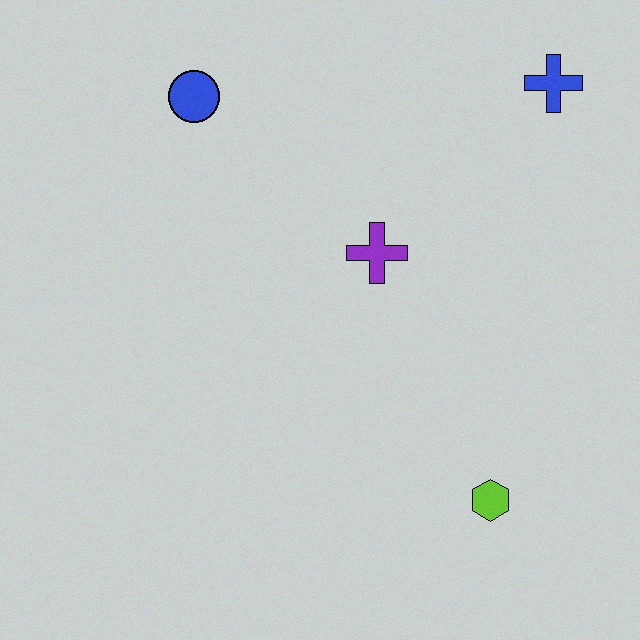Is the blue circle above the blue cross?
No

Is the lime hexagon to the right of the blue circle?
Yes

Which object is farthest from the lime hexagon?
The blue circle is farthest from the lime hexagon.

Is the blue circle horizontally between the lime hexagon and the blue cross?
No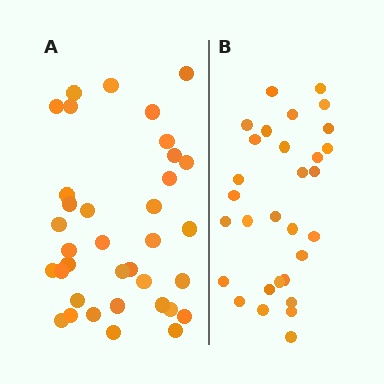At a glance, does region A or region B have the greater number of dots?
Region A (the left region) has more dots.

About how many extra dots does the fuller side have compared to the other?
Region A has about 6 more dots than region B.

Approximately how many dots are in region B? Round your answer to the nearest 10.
About 30 dots.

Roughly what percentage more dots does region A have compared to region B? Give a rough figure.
About 20% more.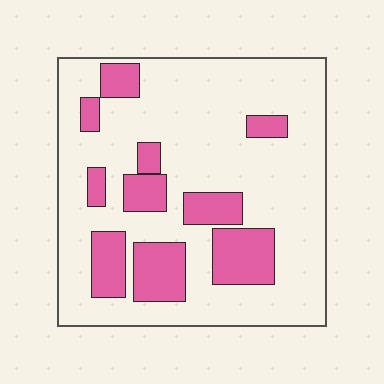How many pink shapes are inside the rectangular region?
10.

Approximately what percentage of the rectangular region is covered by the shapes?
Approximately 25%.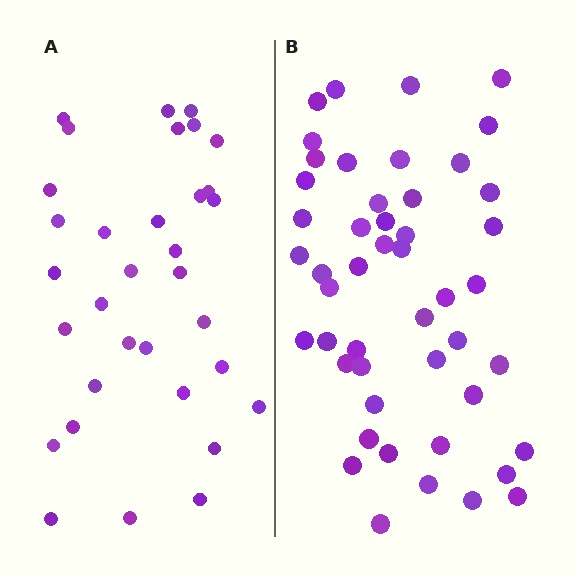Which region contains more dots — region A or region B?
Region B (the right region) has more dots.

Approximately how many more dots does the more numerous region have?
Region B has approximately 15 more dots than region A.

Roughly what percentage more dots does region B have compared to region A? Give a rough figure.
About 45% more.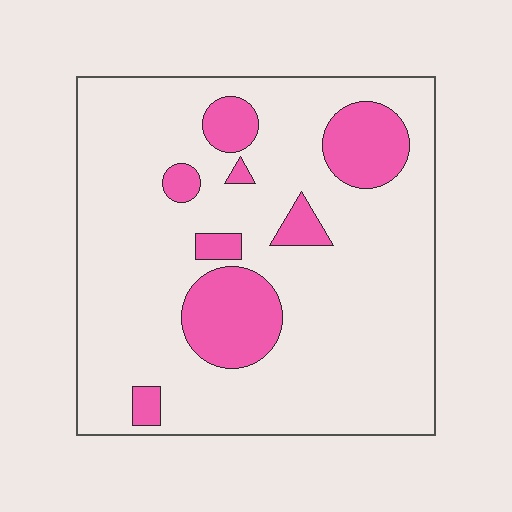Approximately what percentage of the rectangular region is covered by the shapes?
Approximately 20%.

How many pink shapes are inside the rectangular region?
8.